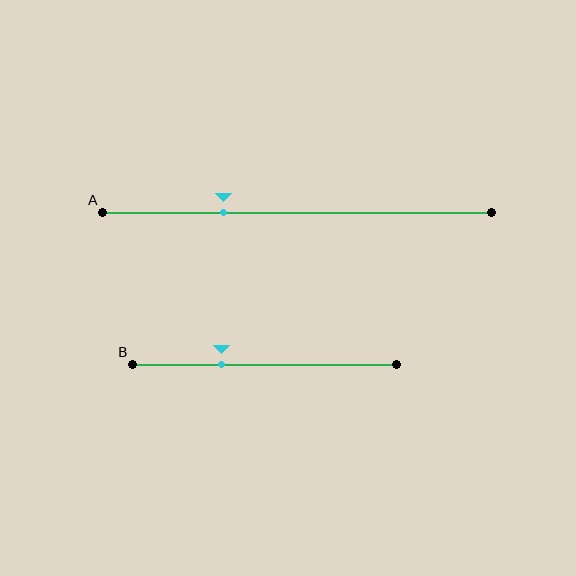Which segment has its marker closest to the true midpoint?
Segment B has its marker closest to the true midpoint.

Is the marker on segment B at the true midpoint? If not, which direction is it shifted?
No, the marker on segment B is shifted to the left by about 16% of the segment length.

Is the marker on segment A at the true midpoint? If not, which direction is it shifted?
No, the marker on segment A is shifted to the left by about 19% of the segment length.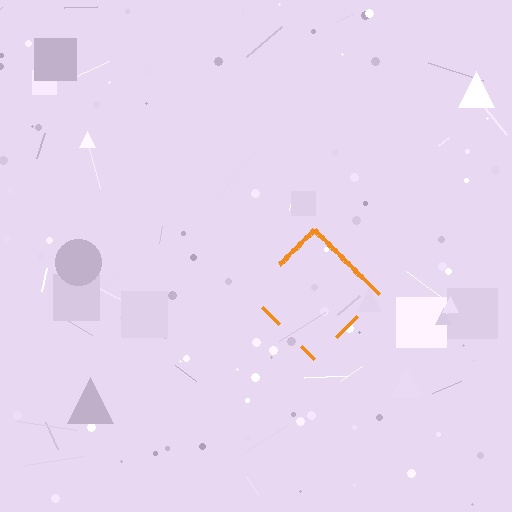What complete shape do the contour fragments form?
The contour fragments form a diamond.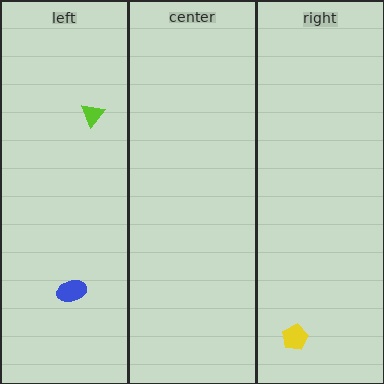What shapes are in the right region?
The yellow pentagon.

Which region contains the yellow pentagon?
The right region.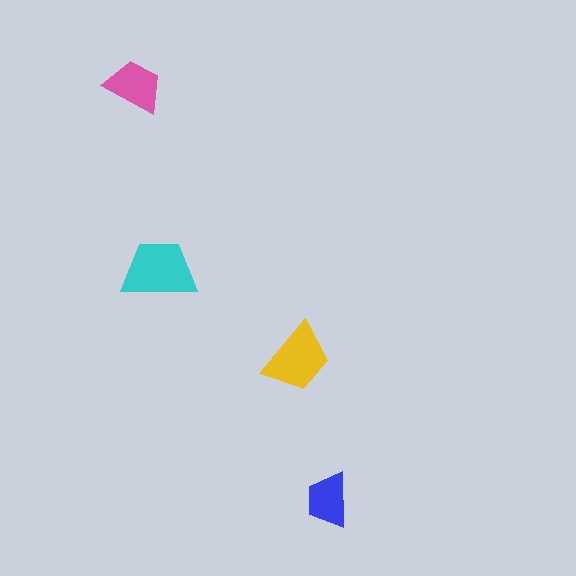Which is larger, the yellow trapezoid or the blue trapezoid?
The yellow one.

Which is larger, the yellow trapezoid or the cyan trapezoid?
The cyan one.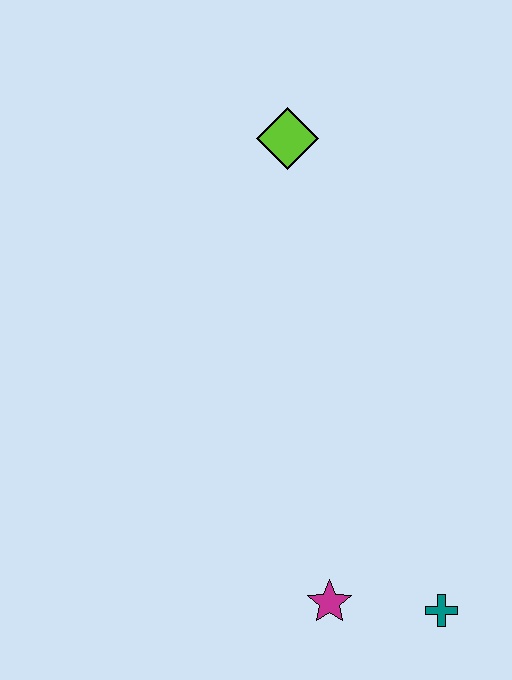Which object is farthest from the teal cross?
The lime diamond is farthest from the teal cross.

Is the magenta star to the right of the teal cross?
No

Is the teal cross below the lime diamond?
Yes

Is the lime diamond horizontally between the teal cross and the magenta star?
No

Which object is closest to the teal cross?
The magenta star is closest to the teal cross.